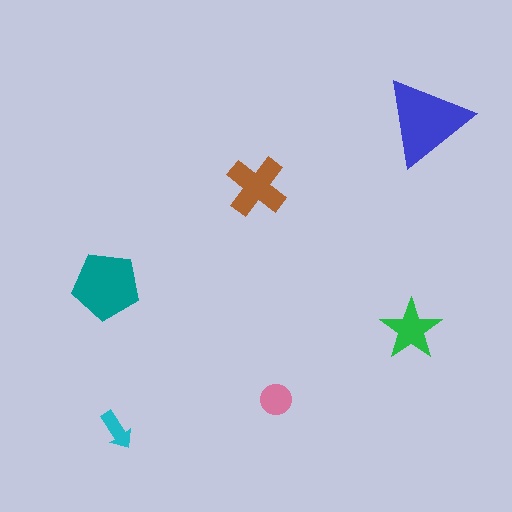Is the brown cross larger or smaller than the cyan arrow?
Larger.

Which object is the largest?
The blue triangle.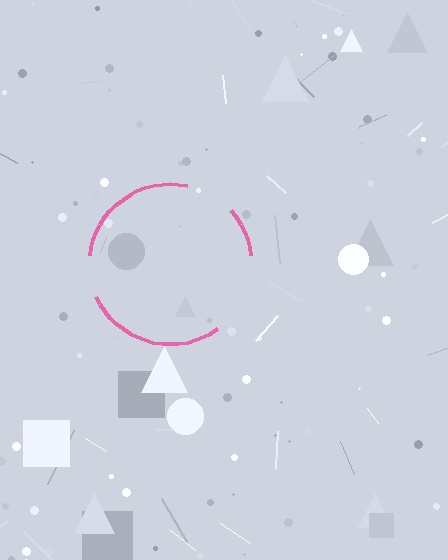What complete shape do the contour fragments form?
The contour fragments form a circle.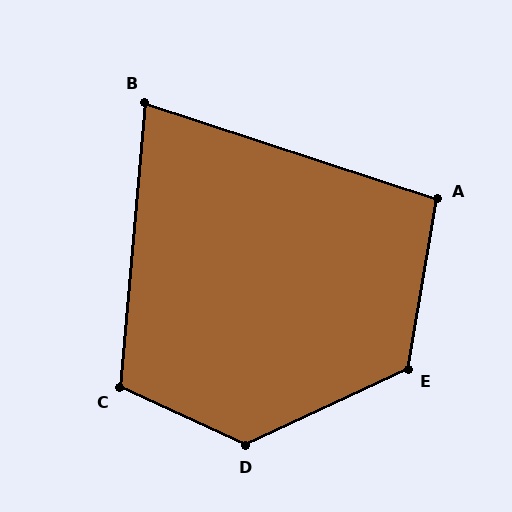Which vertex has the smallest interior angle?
B, at approximately 77 degrees.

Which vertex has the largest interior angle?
D, at approximately 130 degrees.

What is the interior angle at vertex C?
Approximately 109 degrees (obtuse).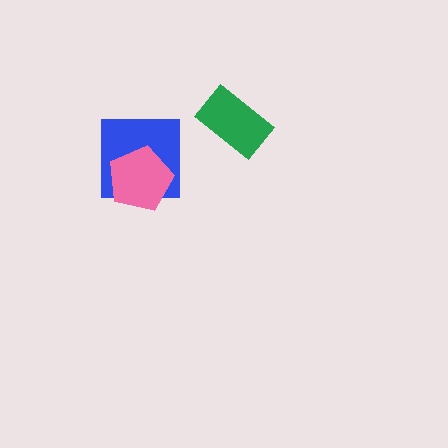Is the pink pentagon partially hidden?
No, no other shape covers it.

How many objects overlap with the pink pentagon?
1 object overlaps with the pink pentagon.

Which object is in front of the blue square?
The pink pentagon is in front of the blue square.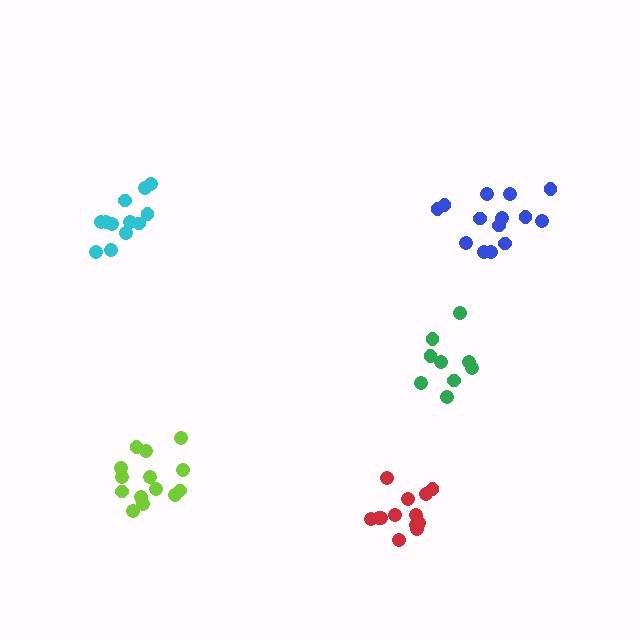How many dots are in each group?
Group 1: 12 dots, Group 2: 14 dots, Group 3: 9 dots, Group 4: 14 dots, Group 5: 14 dots (63 total).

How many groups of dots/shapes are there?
There are 5 groups.